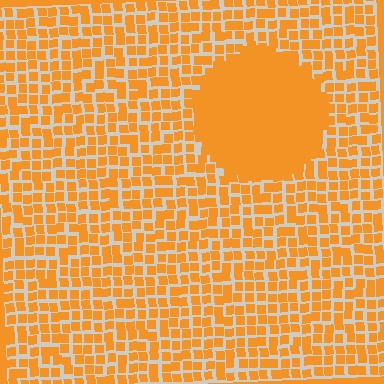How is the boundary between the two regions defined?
The boundary is defined by a change in element density (approximately 2.4x ratio). All elements are the same color, size, and shape.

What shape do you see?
I see a circle.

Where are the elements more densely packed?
The elements are more densely packed inside the circle boundary.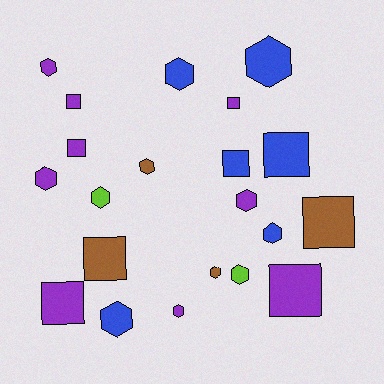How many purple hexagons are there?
There are 4 purple hexagons.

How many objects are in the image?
There are 21 objects.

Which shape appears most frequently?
Hexagon, with 12 objects.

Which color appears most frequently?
Purple, with 9 objects.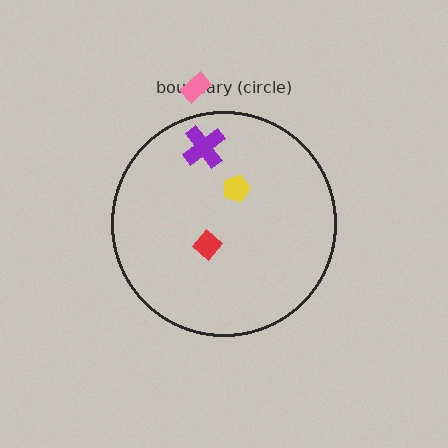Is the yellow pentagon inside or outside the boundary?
Inside.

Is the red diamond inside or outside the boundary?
Inside.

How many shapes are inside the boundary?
3 inside, 1 outside.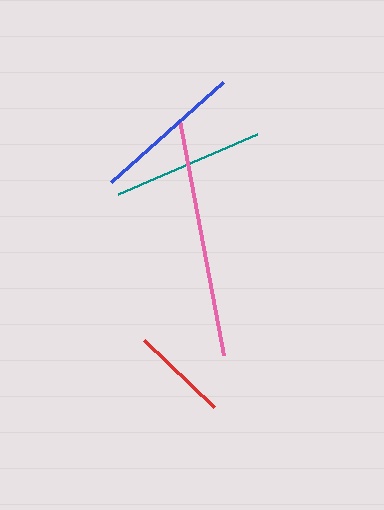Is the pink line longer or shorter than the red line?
The pink line is longer than the red line.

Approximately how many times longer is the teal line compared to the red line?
The teal line is approximately 1.6 times the length of the red line.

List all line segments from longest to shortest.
From longest to shortest: pink, teal, blue, red.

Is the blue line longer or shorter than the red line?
The blue line is longer than the red line.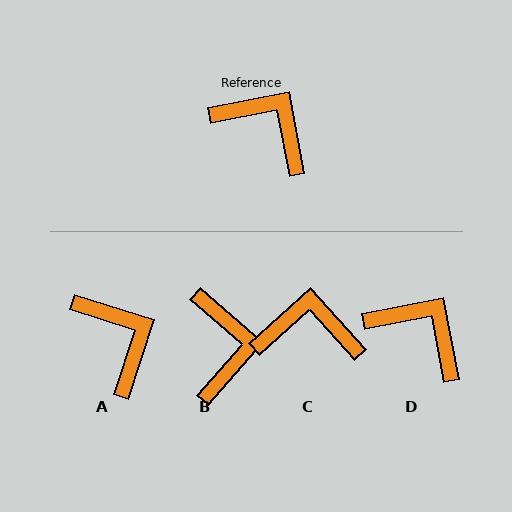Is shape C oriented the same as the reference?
No, it is off by about 31 degrees.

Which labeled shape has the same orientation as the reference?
D.